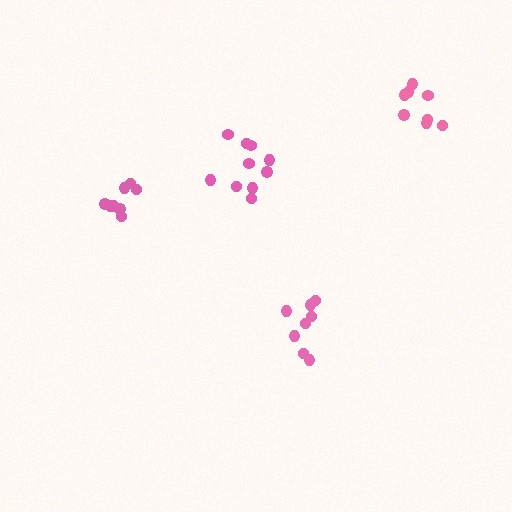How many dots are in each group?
Group 1: 8 dots, Group 2: 10 dots, Group 3: 8 dots, Group 4: 8 dots (34 total).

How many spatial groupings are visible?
There are 4 spatial groupings.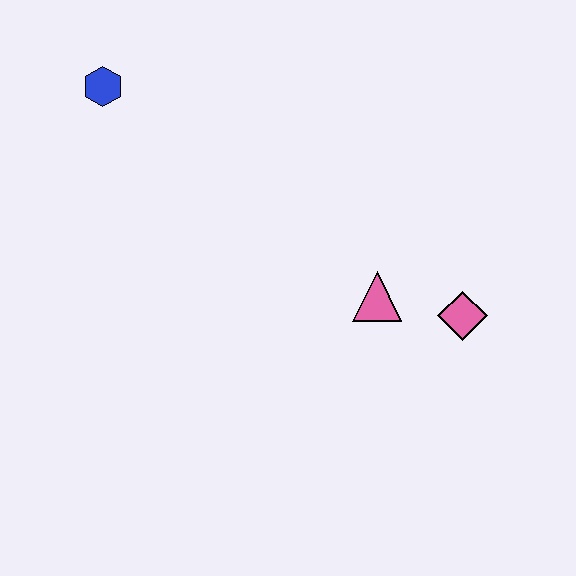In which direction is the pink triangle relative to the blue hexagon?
The pink triangle is to the right of the blue hexagon.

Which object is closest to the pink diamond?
The pink triangle is closest to the pink diamond.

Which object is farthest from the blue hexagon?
The pink diamond is farthest from the blue hexagon.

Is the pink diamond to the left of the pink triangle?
No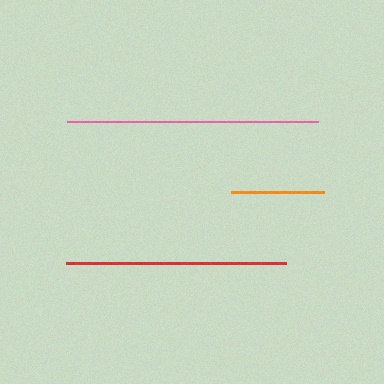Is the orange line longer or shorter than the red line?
The red line is longer than the orange line.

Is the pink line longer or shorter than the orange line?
The pink line is longer than the orange line.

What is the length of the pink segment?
The pink segment is approximately 251 pixels long.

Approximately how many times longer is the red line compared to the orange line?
The red line is approximately 2.4 times the length of the orange line.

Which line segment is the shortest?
The orange line is the shortest at approximately 93 pixels.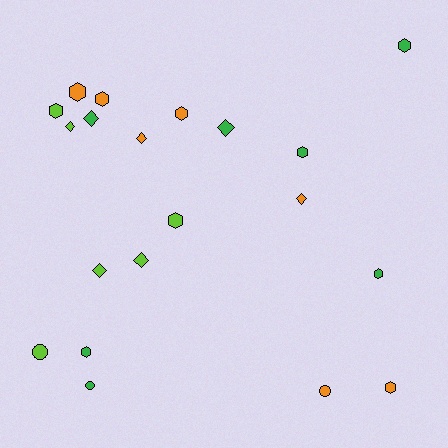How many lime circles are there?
There is 1 lime circle.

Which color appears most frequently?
Green, with 7 objects.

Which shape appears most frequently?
Hexagon, with 10 objects.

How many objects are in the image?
There are 20 objects.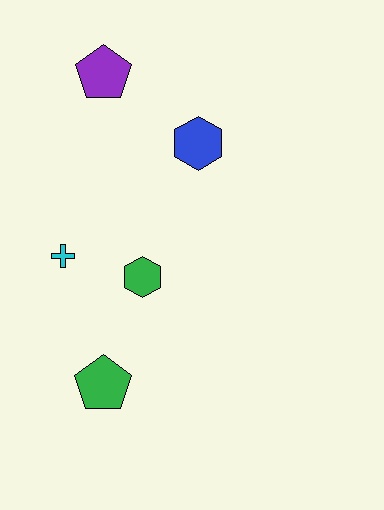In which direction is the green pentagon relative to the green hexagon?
The green pentagon is below the green hexagon.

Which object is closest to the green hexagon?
The cyan cross is closest to the green hexagon.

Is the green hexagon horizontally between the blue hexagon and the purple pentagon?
Yes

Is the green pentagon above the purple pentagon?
No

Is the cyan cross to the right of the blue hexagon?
No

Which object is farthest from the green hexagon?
The purple pentagon is farthest from the green hexagon.